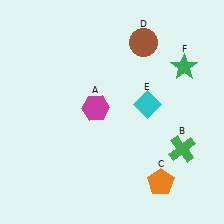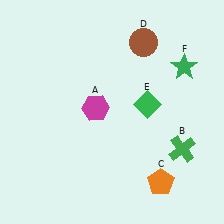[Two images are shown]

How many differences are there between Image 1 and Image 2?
There is 1 difference between the two images.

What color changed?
The diamond (E) changed from cyan in Image 1 to green in Image 2.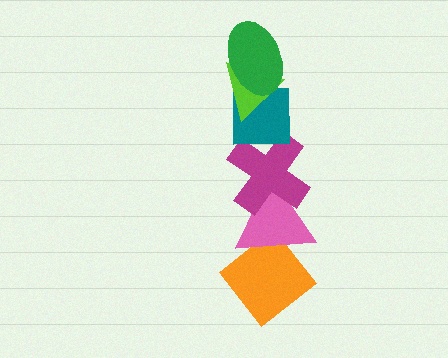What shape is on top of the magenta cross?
The teal square is on top of the magenta cross.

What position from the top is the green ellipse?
The green ellipse is 1st from the top.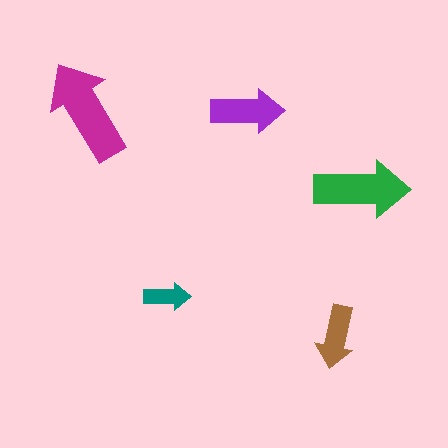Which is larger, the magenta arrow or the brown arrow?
The magenta one.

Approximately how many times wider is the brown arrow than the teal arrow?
About 1.5 times wider.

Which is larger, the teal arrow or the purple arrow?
The purple one.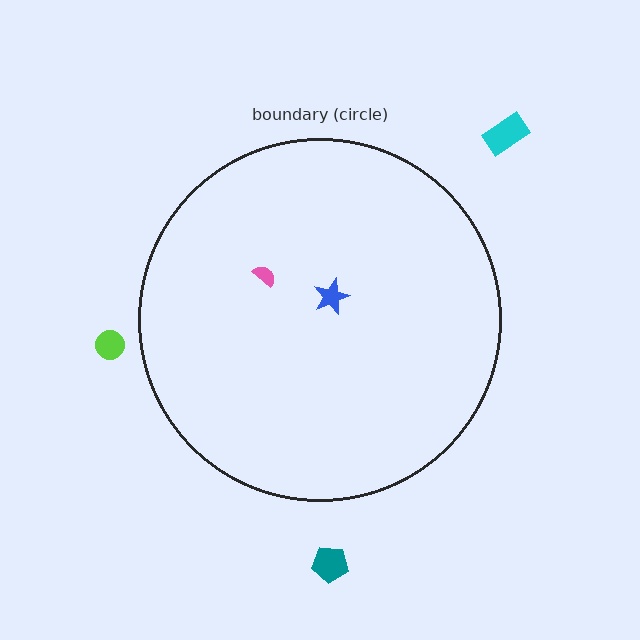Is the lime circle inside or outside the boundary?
Outside.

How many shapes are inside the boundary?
2 inside, 3 outside.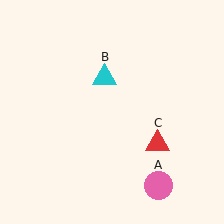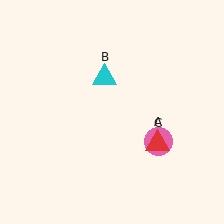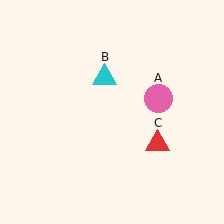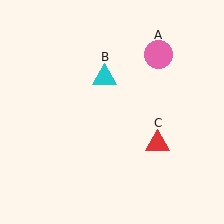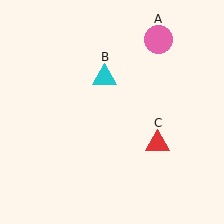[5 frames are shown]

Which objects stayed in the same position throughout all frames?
Cyan triangle (object B) and red triangle (object C) remained stationary.